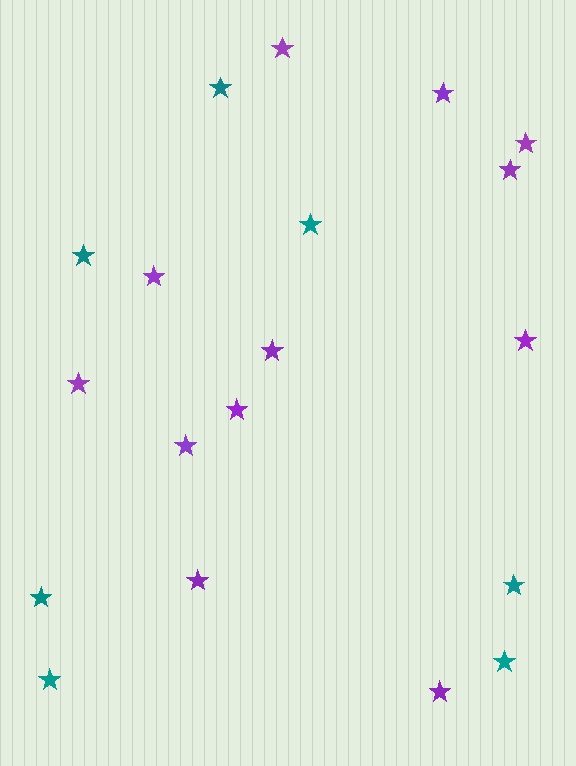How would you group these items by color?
There are 2 groups: one group of purple stars (12) and one group of teal stars (7).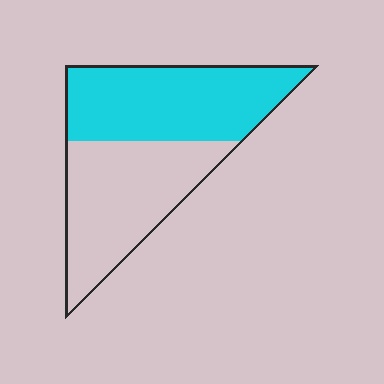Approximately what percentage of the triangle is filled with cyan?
Approximately 50%.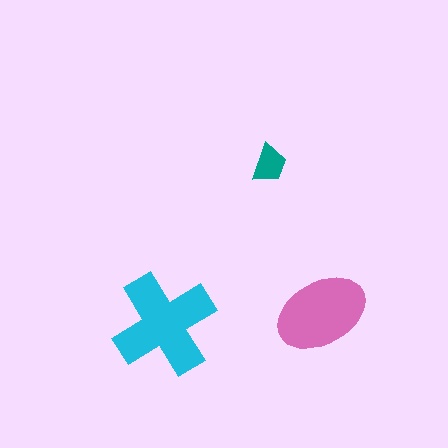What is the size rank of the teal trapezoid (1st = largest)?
3rd.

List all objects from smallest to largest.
The teal trapezoid, the pink ellipse, the cyan cross.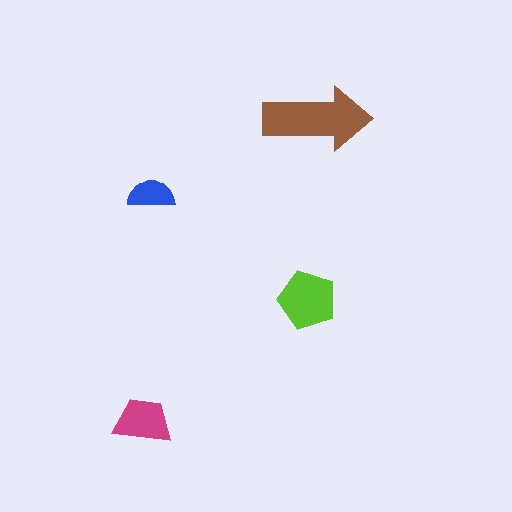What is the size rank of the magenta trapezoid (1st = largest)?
3rd.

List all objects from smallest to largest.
The blue semicircle, the magenta trapezoid, the lime pentagon, the brown arrow.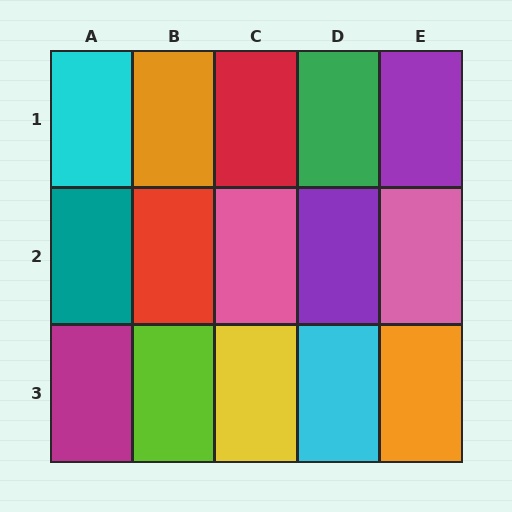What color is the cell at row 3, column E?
Orange.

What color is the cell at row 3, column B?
Lime.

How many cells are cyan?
2 cells are cyan.